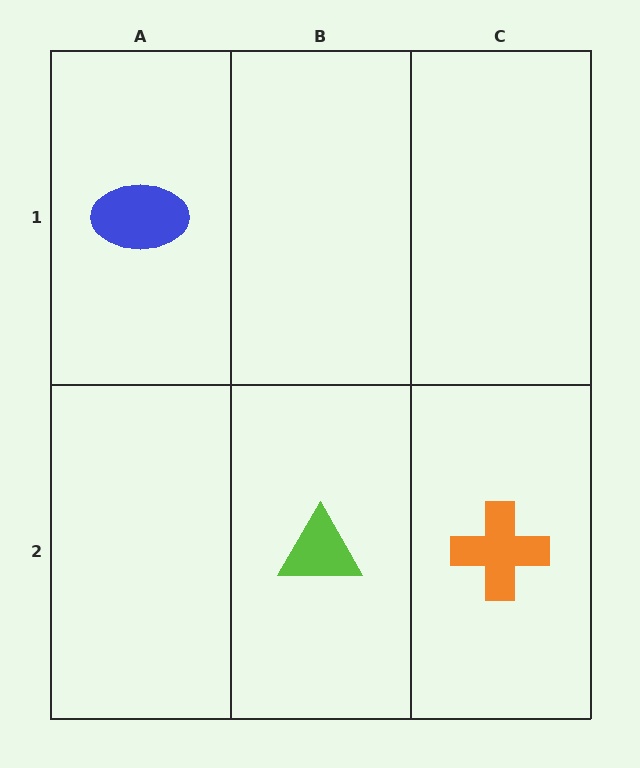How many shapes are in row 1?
1 shape.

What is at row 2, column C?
An orange cross.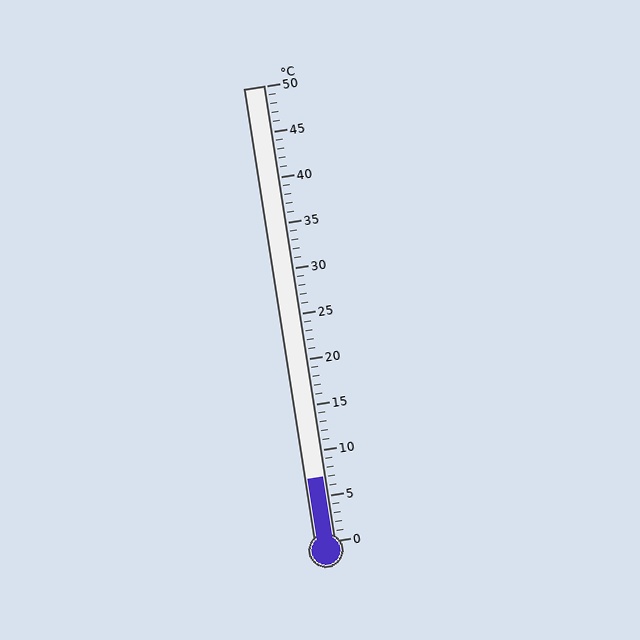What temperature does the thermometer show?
The thermometer shows approximately 7°C.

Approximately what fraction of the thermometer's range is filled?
The thermometer is filled to approximately 15% of its range.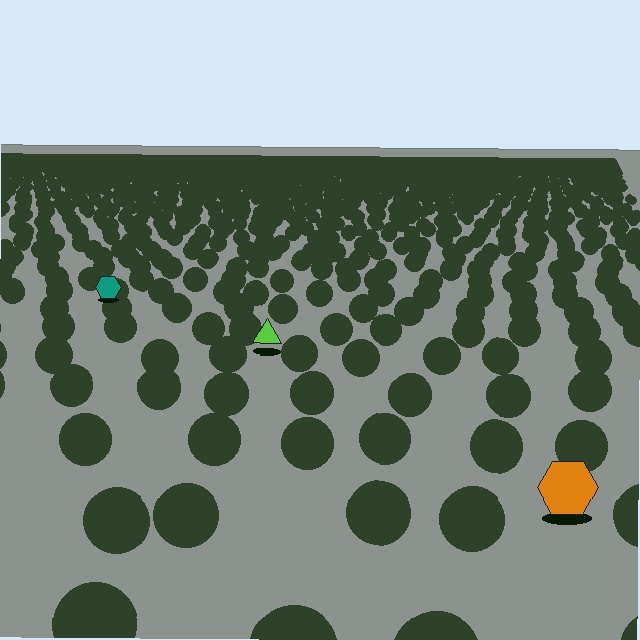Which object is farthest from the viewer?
The teal hexagon is farthest from the viewer. It appears smaller and the ground texture around it is denser.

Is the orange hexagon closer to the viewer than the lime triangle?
Yes. The orange hexagon is closer — you can tell from the texture gradient: the ground texture is coarser near it.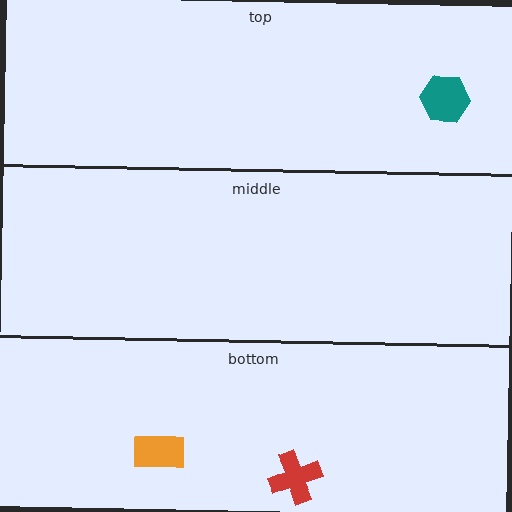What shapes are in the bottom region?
The red cross, the orange rectangle.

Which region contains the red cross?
The bottom region.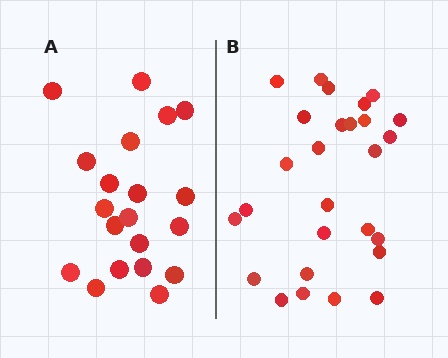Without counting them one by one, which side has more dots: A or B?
Region B (the right region) has more dots.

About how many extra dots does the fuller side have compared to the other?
Region B has roughly 8 or so more dots than region A.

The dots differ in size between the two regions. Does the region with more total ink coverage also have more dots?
No. Region A has more total ink coverage because its dots are larger, but region B actually contains more individual dots. Total area can be misleading — the number of items is what matters here.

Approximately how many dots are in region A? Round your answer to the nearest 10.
About 20 dots.